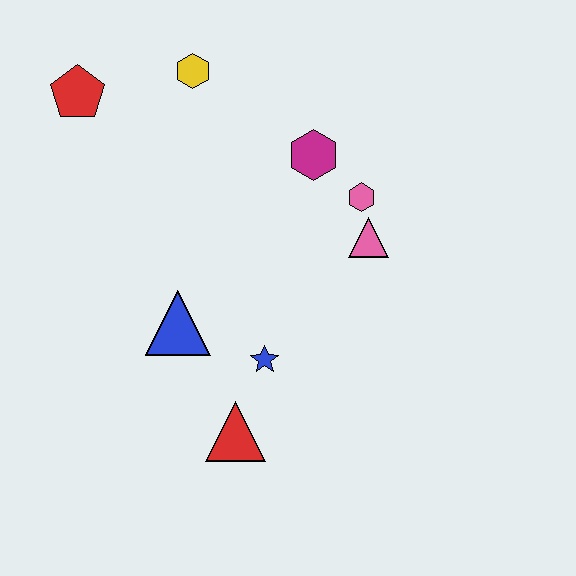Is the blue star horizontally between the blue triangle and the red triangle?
No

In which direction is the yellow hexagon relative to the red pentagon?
The yellow hexagon is to the right of the red pentagon.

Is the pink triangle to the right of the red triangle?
Yes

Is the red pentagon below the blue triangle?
No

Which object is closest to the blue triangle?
The blue star is closest to the blue triangle.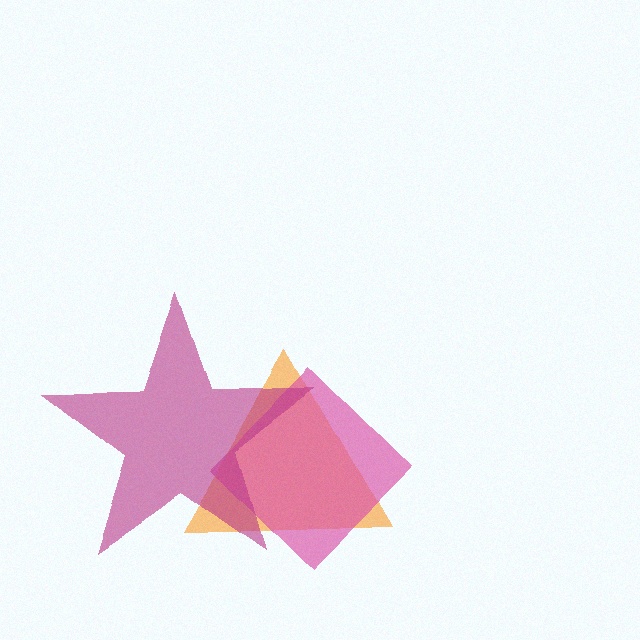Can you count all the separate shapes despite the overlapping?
Yes, there are 3 separate shapes.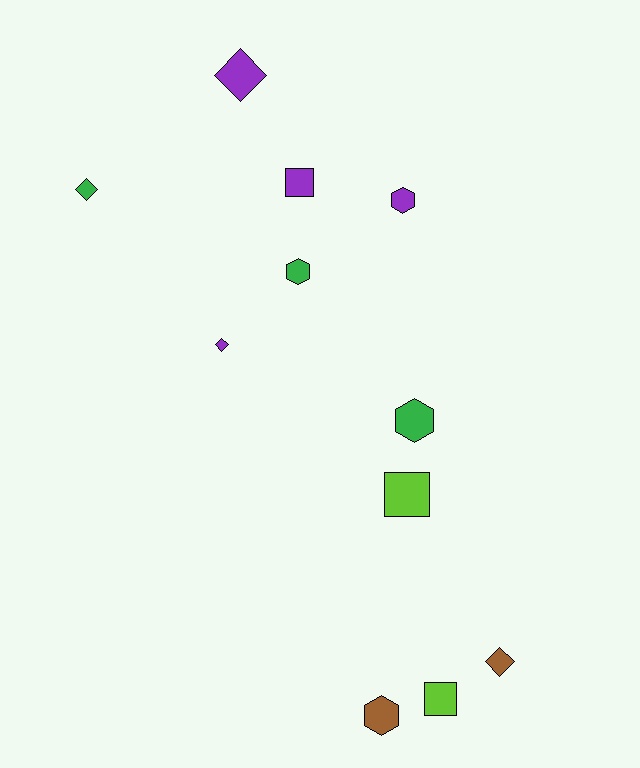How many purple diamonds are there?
There are 2 purple diamonds.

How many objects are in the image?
There are 11 objects.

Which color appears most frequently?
Purple, with 4 objects.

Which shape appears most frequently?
Diamond, with 4 objects.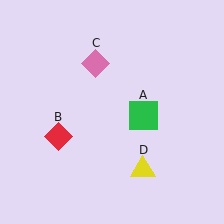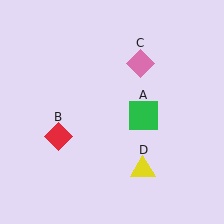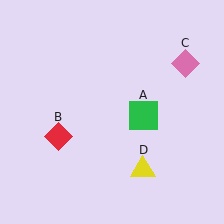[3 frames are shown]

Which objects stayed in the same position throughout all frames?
Green square (object A) and red diamond (object B) and yellow triangle (object D) remained stationary.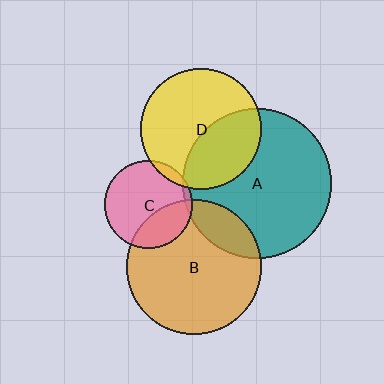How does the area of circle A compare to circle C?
Approximately 2.9 times.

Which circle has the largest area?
Circle A (teal).